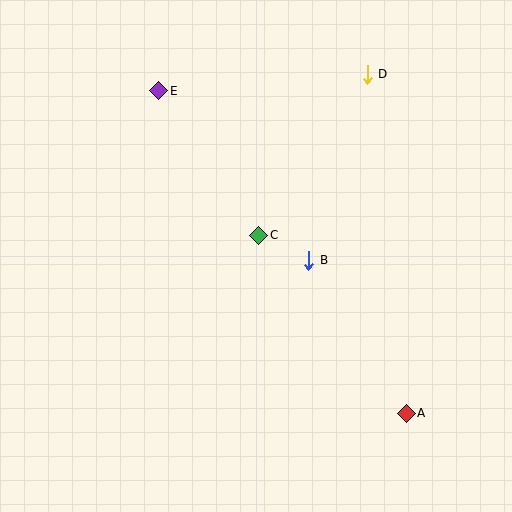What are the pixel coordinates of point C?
Point C is at (259, 235).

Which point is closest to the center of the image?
Point C at (259, 235) is closest to the center.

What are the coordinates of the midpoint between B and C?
The midpoint between B and C is at (284, 248).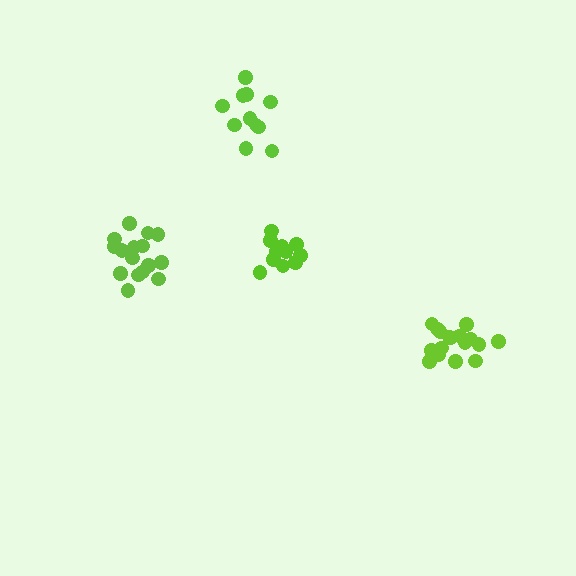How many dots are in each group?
Group 1: 17 dots, Group 2: 11 dots, Group 3: 12 dots, Group 4: 17 dots (57 total).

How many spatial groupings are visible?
There are 4 spatial groupings.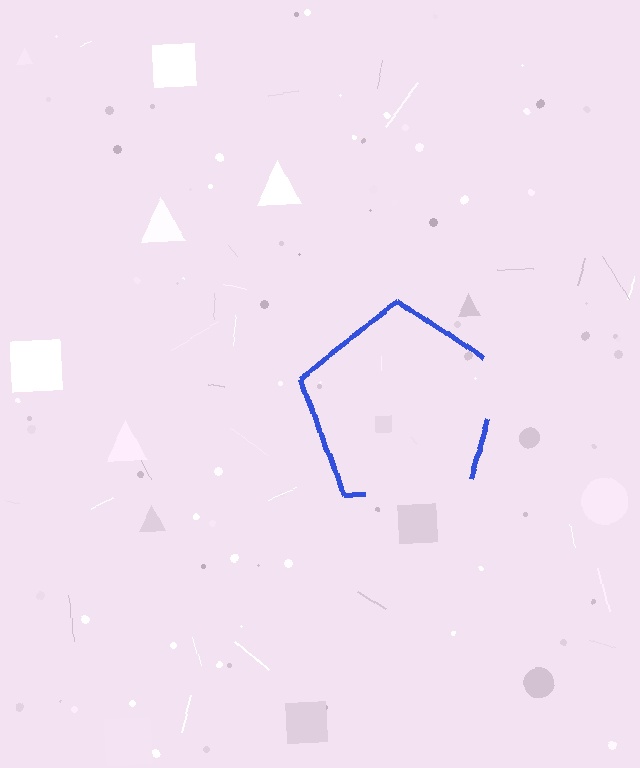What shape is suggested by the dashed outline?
The dashed outline suggests a pentagon.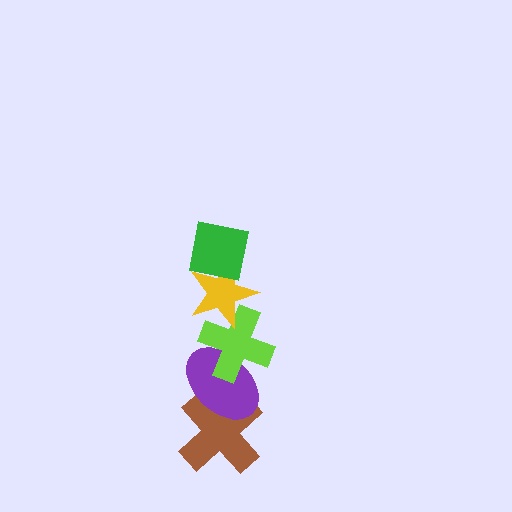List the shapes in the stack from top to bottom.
From top to bottom: the green square, the yellow star, the lime cross, the purple ellipse, the brown cross.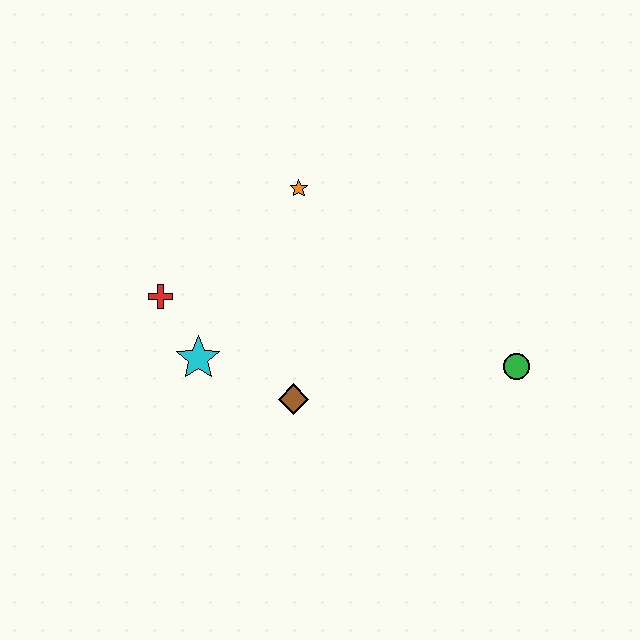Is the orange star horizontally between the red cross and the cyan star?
No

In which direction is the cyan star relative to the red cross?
The cyan star is below the red cross.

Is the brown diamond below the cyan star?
Yes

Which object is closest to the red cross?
The cyan star is closest to the red cross.